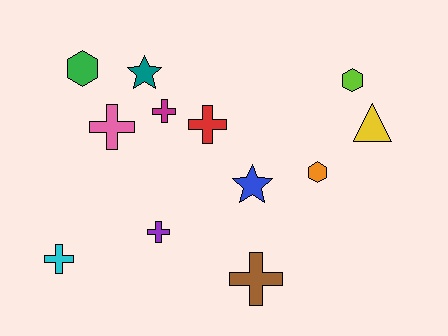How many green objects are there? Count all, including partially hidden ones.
There is 1 green object.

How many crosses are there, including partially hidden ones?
There are 6 crosses.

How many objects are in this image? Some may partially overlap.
There are 12 objects.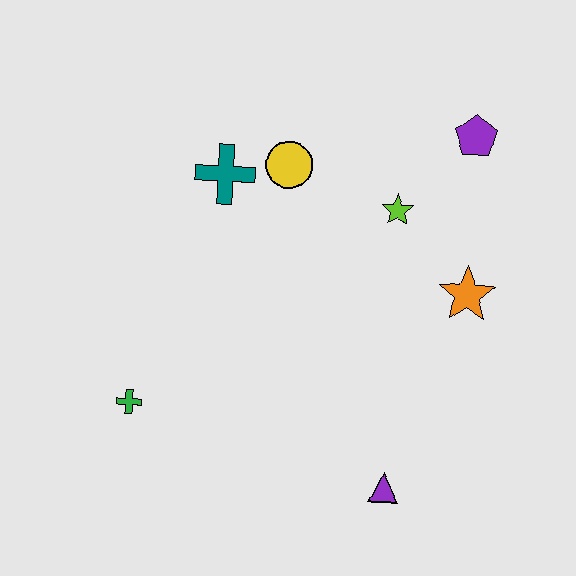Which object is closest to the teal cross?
The yellow circle is closest to the teal cross.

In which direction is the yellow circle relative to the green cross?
The yellow circle is above the green cross.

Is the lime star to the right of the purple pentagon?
No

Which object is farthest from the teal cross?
The purple triangle is farthest from the teal cross.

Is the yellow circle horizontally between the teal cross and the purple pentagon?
Yes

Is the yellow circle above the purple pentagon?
No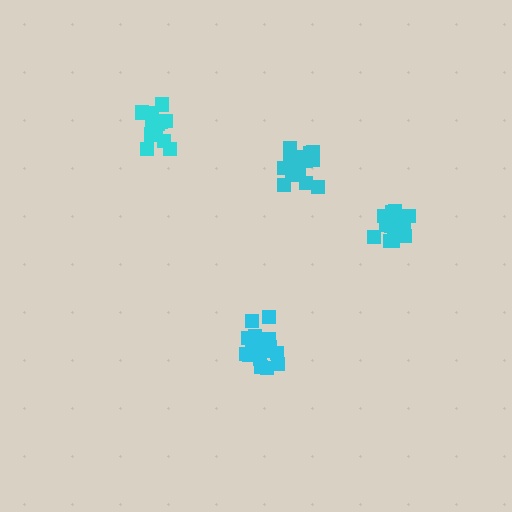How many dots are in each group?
Group 1: 13 dots, Group 2: 18 dots, Group 3: 19 dots, Group 4: 15 dots (65 total).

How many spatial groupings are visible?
There are 4 spatial groupings.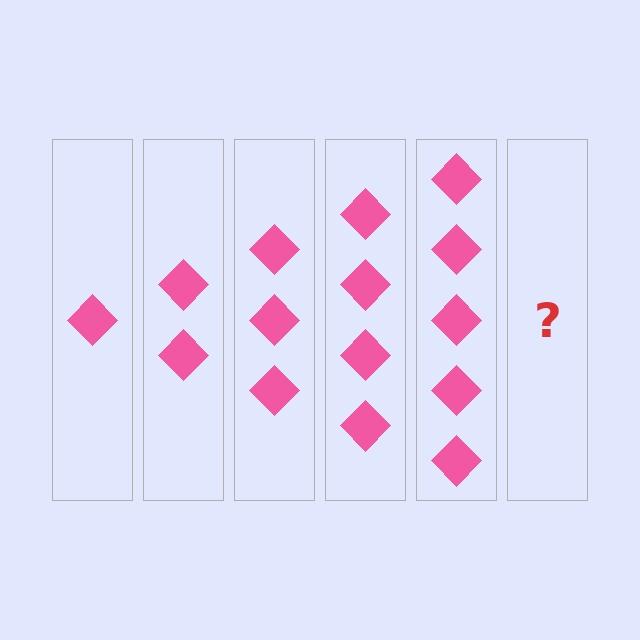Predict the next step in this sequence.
The next step is 6 diamonds.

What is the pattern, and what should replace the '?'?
The pattern is that each step adds one more diamond. The '?' should be 6 diamonds.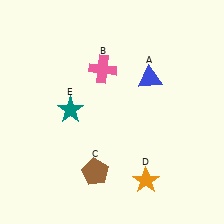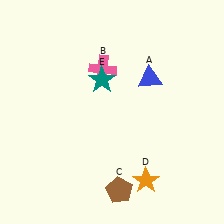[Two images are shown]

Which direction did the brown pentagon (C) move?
The brown pentagon (C) moved right.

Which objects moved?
The objects that moved are: the brown pentagon (C), the teal star (E).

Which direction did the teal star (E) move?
The teal star (E) moved right.